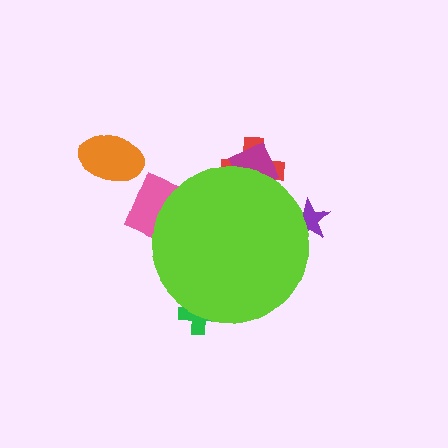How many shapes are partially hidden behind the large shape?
5 shapes are partially hidden.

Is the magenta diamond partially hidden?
Yes, the magenta diamond is partially hidden behind the lime circle.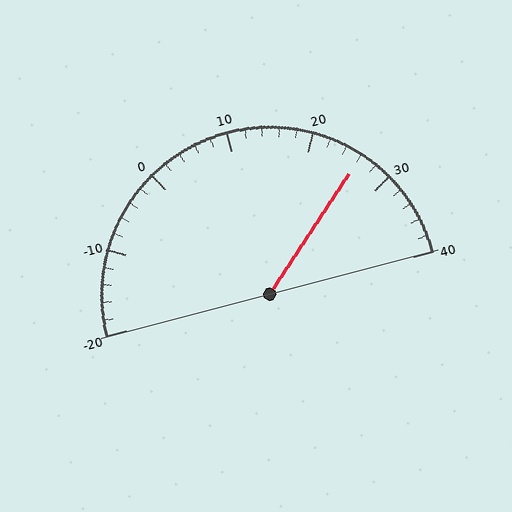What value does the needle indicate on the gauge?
The needle indicates approximately 26.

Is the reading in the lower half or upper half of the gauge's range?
The reading is in the upper half of the range (-20 to 40).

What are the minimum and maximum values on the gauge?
The gauge ranges from -20 to 40.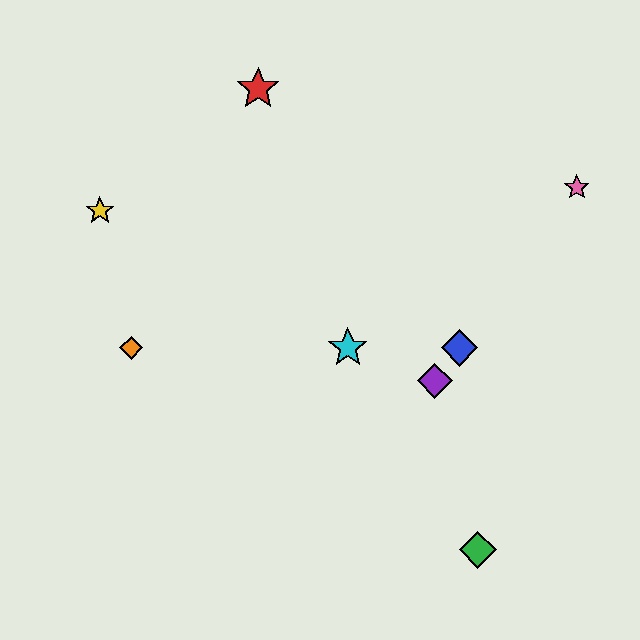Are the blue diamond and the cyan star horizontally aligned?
Yes, both are at y≈348.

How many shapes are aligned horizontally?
3 shapes (the blue diamond, the orange diamond, the cyan star) are aligned horizontally.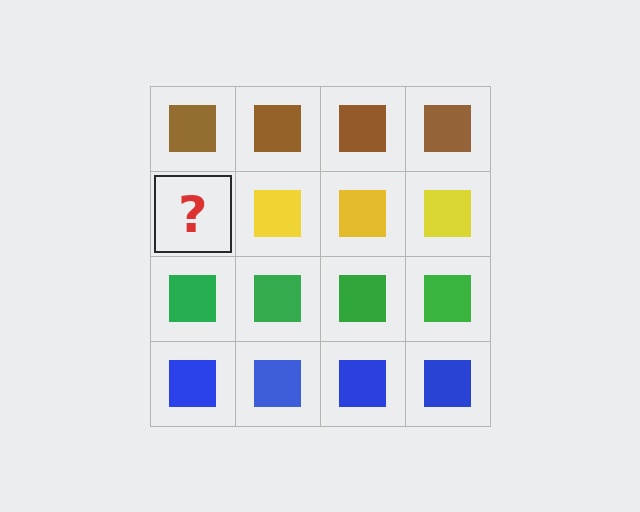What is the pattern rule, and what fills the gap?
The rule is that each row has a consistent color. The gap should be filled with a yellow square.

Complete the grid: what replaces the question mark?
The question mark should be replaced with a yellow square.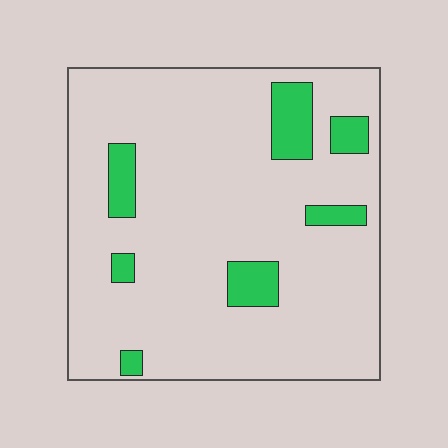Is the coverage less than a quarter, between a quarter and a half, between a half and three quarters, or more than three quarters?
Less than a quarter.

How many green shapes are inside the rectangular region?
7.